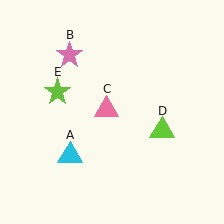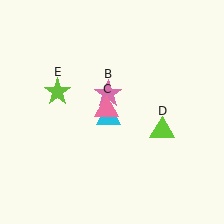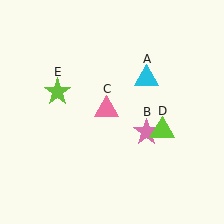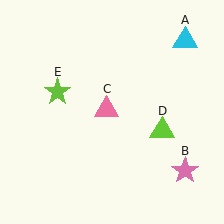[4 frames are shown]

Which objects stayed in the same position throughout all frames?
Pink triangle (object C) and lime triangle (object D) and lime star (object E) remained stationary.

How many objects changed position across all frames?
2 objects changed position: cyan triangle (object A), pink star (object B).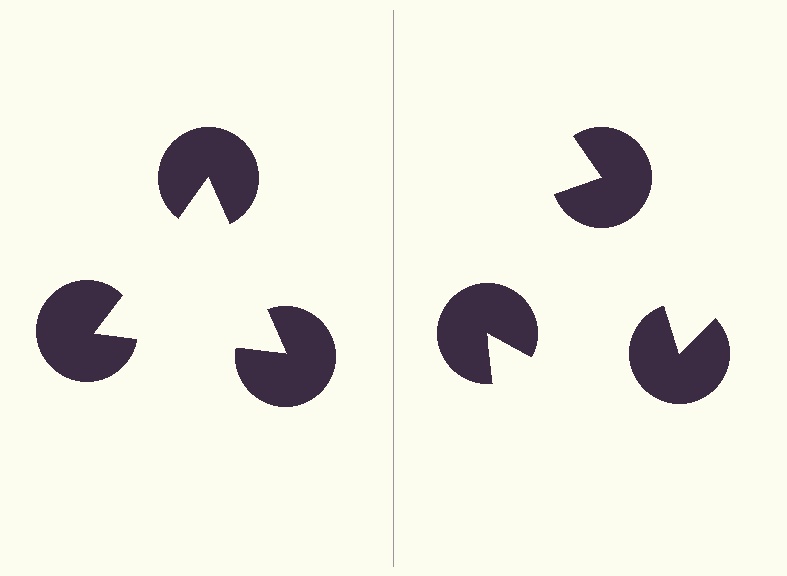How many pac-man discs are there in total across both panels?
6 — 3 on each side.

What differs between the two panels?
The pac-man discs are positioned identically on both sides; only the wedge orientations differ. On the left they align to a triangle; on the right they are misaligned.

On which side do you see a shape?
An illusory triangle appears on the left side. On the right side the wedge cuts are rotated, so no coherent shape forms.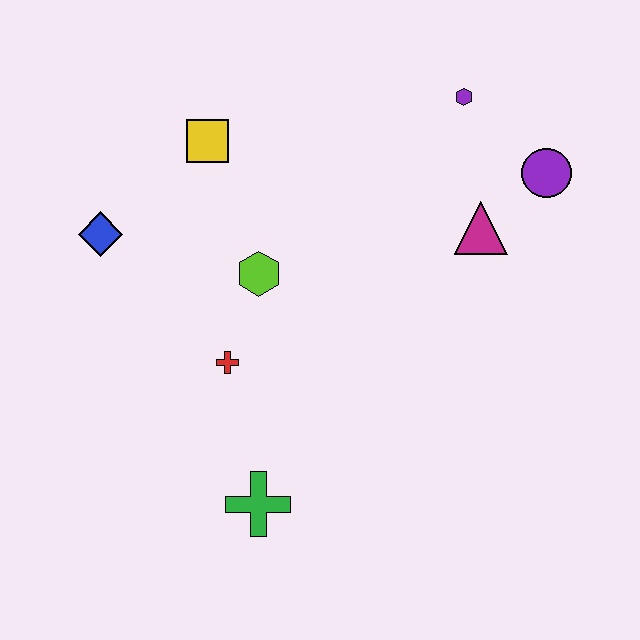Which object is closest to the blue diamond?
The yellow square is closest to the blue diamond.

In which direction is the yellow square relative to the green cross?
The yellow square is above the green cross.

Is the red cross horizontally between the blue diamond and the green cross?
Yes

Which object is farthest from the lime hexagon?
The purple circle is farthest from the lime hexagon.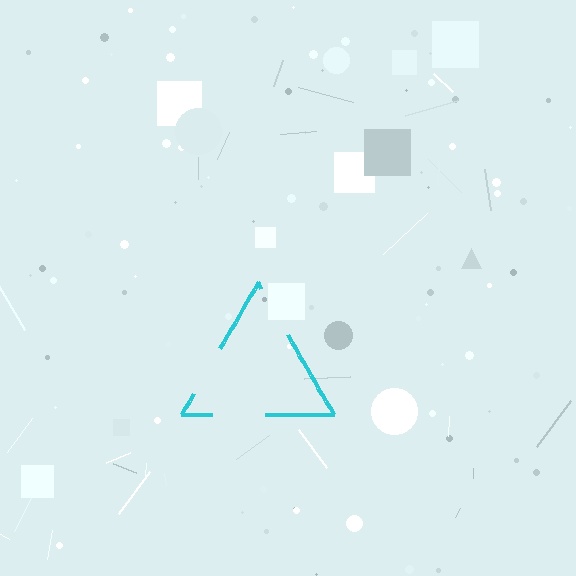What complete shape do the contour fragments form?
The contour fragments form a triangle.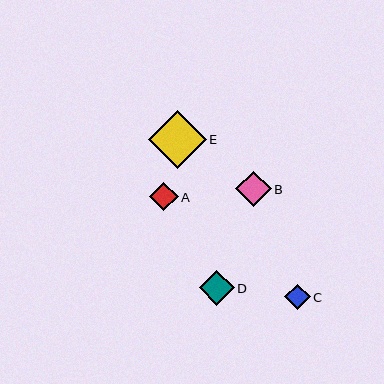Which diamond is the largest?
Diamond E is the largest with a size of approximately 58 pixels.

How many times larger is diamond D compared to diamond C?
Diamond D is approximately 1.4 times the size of diamond C.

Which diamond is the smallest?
Diamond C is the smallest with a size of approximately 25 pixels.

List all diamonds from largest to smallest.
From largest to smallest: E, B, D, A, C.